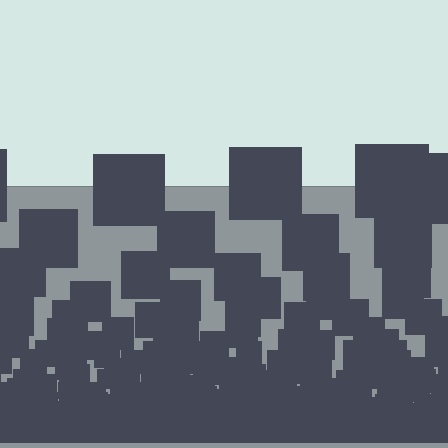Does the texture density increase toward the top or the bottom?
Density increases toward the bottom.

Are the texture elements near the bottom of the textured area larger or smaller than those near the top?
Smaller. The gradient is inverted — elements near the bottom are smaller and denser.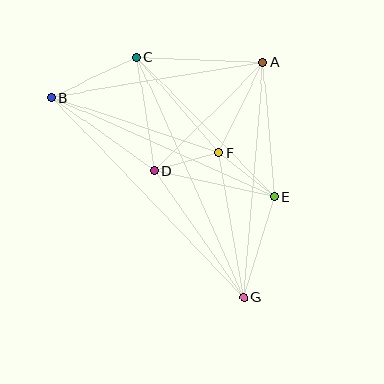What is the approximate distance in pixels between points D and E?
The distance between D and E is approximately 123 pixels.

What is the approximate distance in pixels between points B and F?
The distance between B and F is approximately 177 pixels.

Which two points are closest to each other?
Points D and F are closest to each other.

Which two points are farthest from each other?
Points B and G are farthest from each other.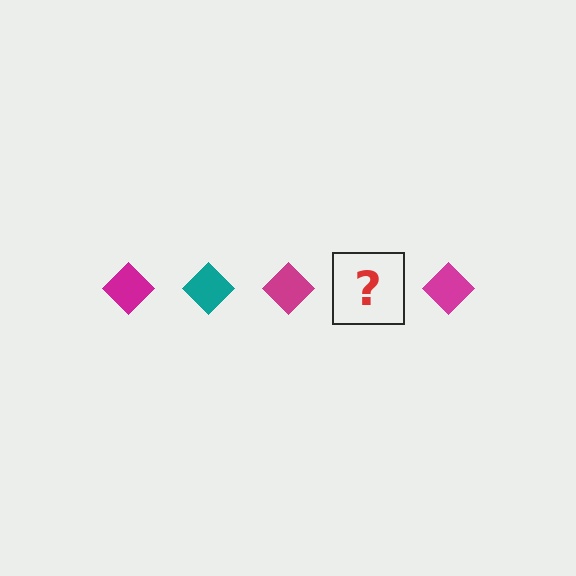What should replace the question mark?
The question mark should be replaced with a teal diamond.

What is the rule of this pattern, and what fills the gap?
The rule is that the pattern cycles through magenta, teal diamonds. The gap should be filled with a teal diamond.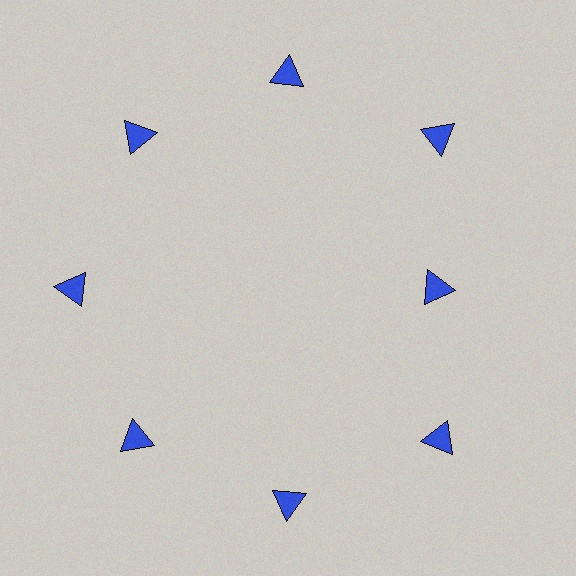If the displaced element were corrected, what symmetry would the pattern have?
It would have 8-fold rotational symmetry — the pattern would map onto itself every 45 degrees.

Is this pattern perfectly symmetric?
No. The 8 blue triangles are arranged in a ring, but one element near the 3 o'clock position is pulled inward toward the center, breaking the 8-fold rotational symmetry.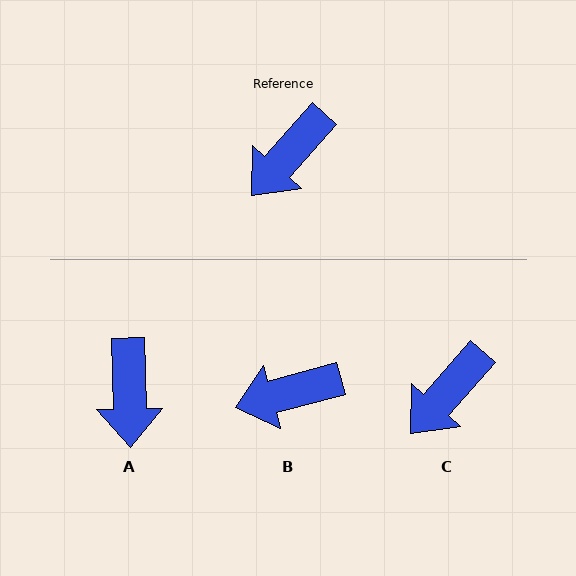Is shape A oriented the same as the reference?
No, it is off by about 43 degrees.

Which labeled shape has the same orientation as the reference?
C.